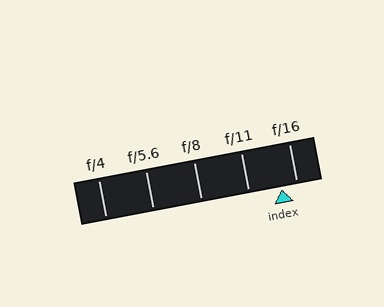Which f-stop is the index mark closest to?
The index mark is closest to f/16.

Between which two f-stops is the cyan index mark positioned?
The index mark is between f/11 and f/16.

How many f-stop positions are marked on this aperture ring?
There are 5 f-stop positions marked.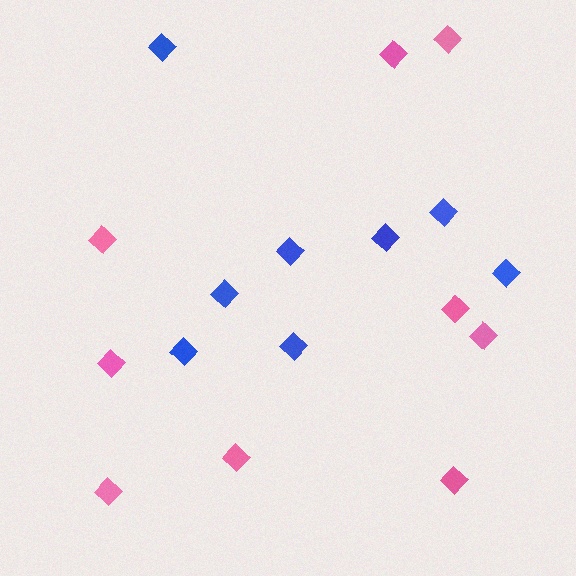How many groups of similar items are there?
There are 2 groups: one group of blue diamonds (8) and one group of pink diamonds (9).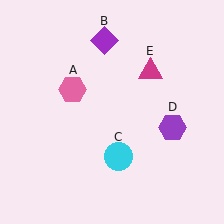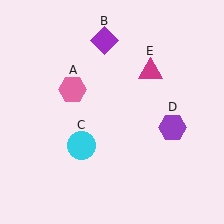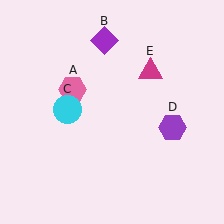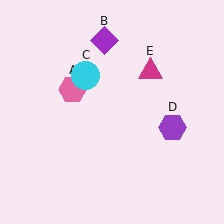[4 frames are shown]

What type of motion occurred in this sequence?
The cyan circle (object C) rotated clockwise around the center of the scene.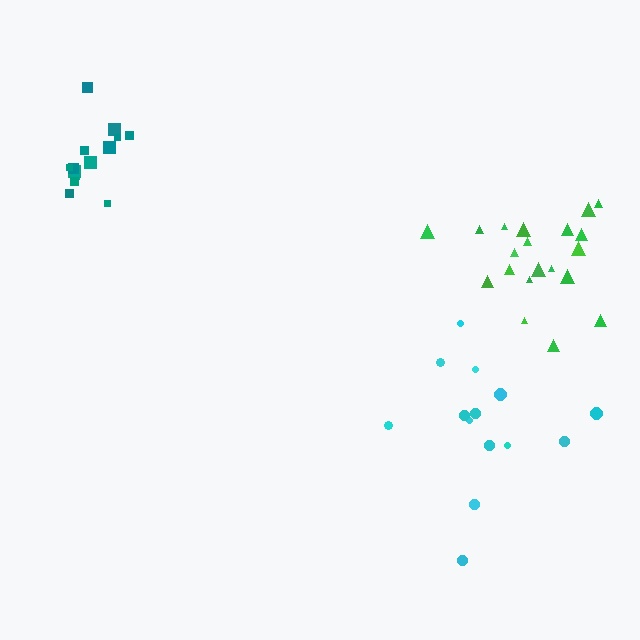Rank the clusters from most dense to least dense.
teal, green, cyan.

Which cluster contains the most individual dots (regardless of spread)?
Green (20).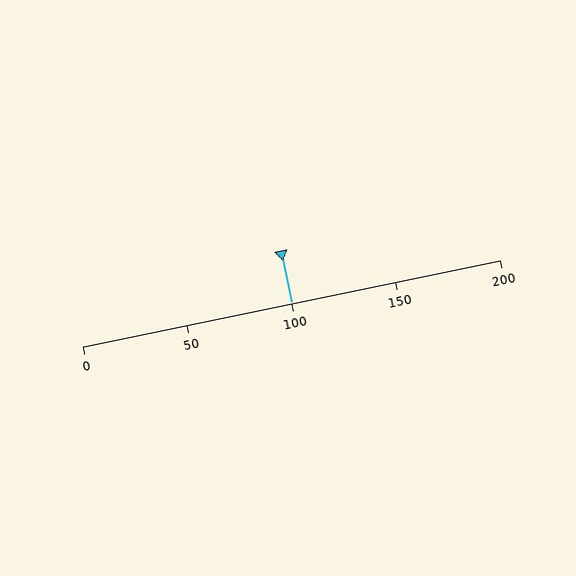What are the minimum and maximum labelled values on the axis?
The axis runs from 0 to 200.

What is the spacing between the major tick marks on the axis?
The major ticks are spaced 50 apart.